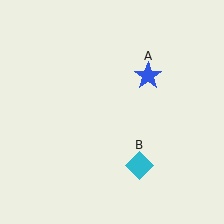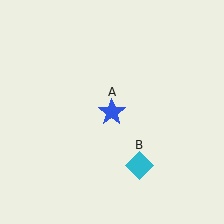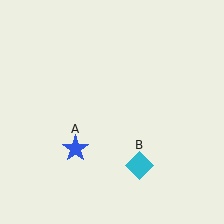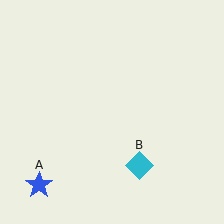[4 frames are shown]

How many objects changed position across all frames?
1 object changed position: blue star (object A).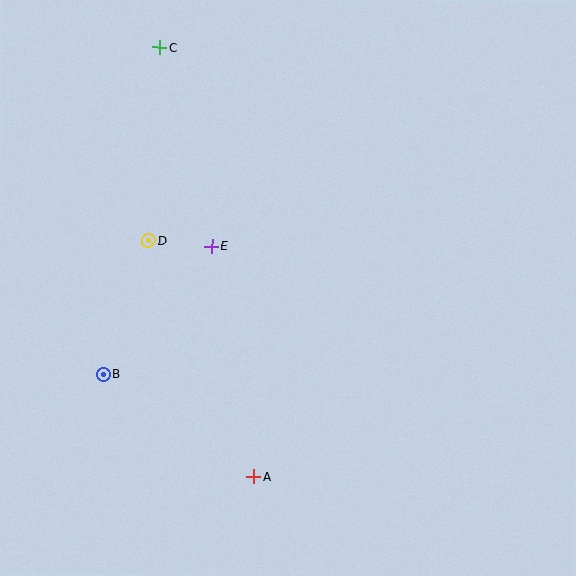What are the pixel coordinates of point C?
Point C is at (159, 47).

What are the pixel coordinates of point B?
Point B is at (103, 374).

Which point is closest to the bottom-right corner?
Point A is closest to the bottom-right corner.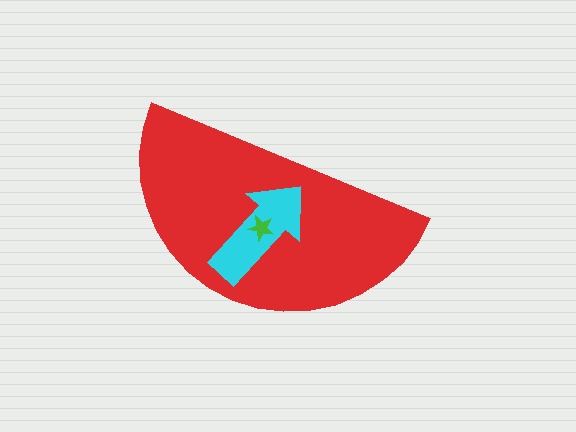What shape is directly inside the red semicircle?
The cyan arrow.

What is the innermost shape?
The green star.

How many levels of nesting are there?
3.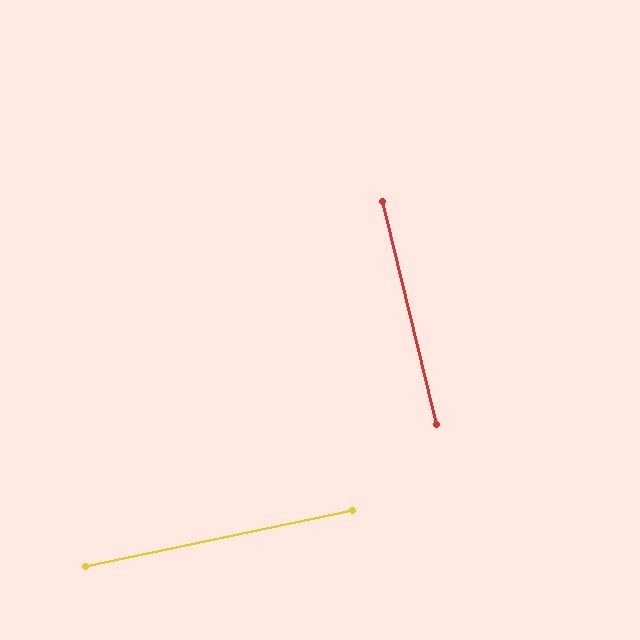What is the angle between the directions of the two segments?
Approximately 88 degrees.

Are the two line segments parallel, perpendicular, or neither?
Perpendicular — they meet at approximately 88°.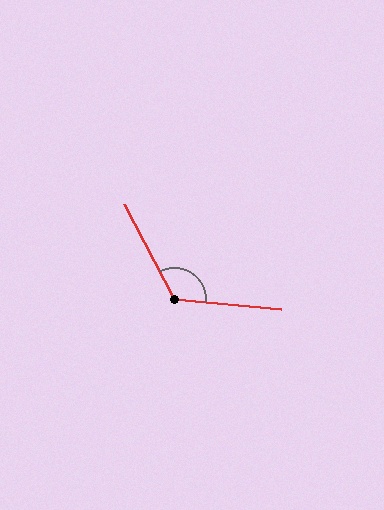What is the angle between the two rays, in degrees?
Approximately 123 degrees.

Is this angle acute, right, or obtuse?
It is obtuse.